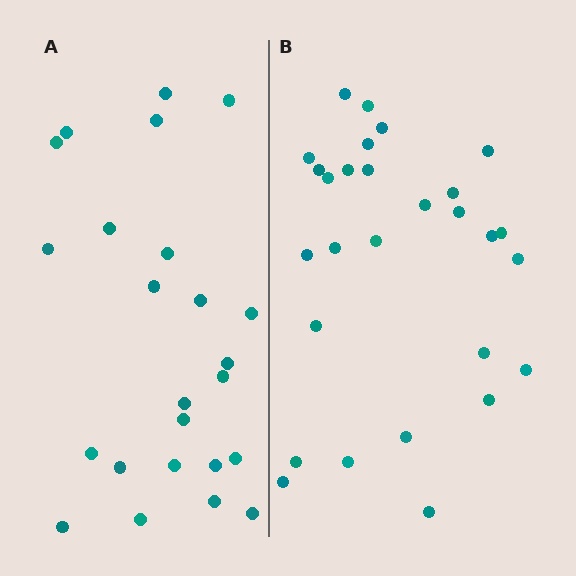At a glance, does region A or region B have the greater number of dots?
Region B (the right region) has more dots.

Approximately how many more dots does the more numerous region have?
Region B has about 4 more dots than region A.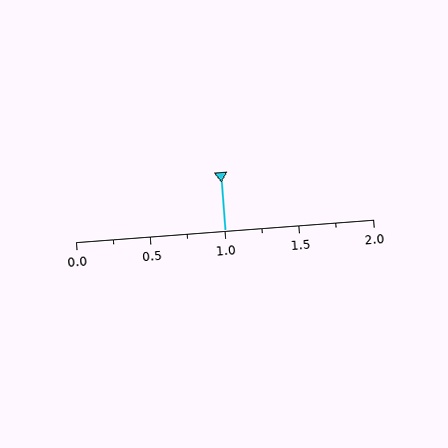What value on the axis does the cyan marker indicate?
The marker indicates approximately 1.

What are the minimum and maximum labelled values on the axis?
The axis runs from 0.0 to 2.0.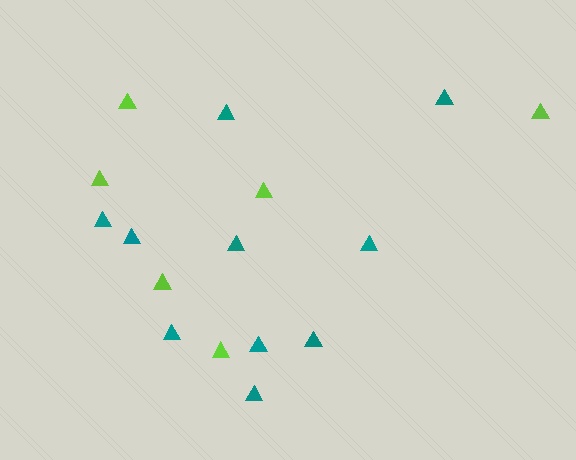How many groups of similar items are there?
There are 2 groups: one group of lime triangles (6) and one group of teal triangles (10).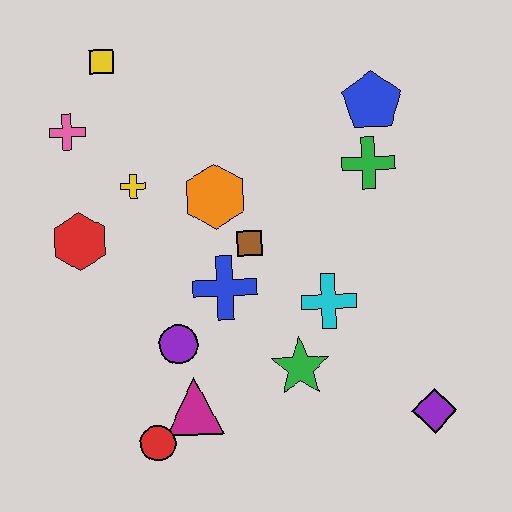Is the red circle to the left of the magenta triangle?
Yes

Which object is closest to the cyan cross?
The green star is closest to the cyan cross.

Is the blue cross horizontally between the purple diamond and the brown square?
No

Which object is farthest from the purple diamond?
The yellow square is farthest from the purple diamond.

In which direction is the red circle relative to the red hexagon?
The red circle is below the red hexagon.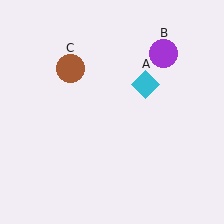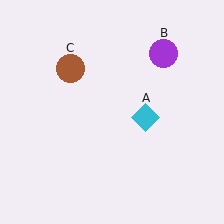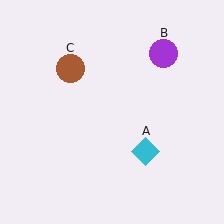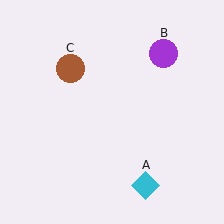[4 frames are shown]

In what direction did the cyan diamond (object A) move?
The cyan diamond (object A) moved down.